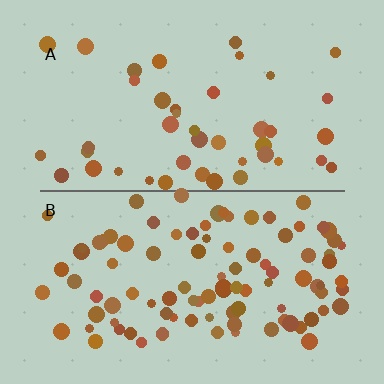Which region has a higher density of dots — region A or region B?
B (the bottom).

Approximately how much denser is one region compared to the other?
Approximately 2.2× — region B over region A.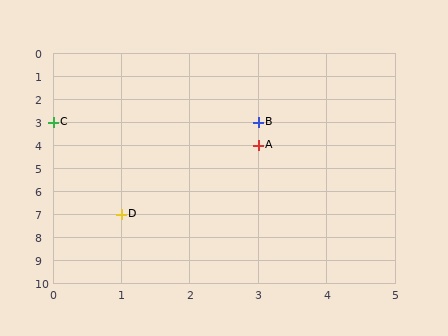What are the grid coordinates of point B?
Point B is at grid coordinates (3, 3).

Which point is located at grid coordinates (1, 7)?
Point D is at (1, 7).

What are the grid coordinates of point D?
Point D is at grid coordinates (1, 7).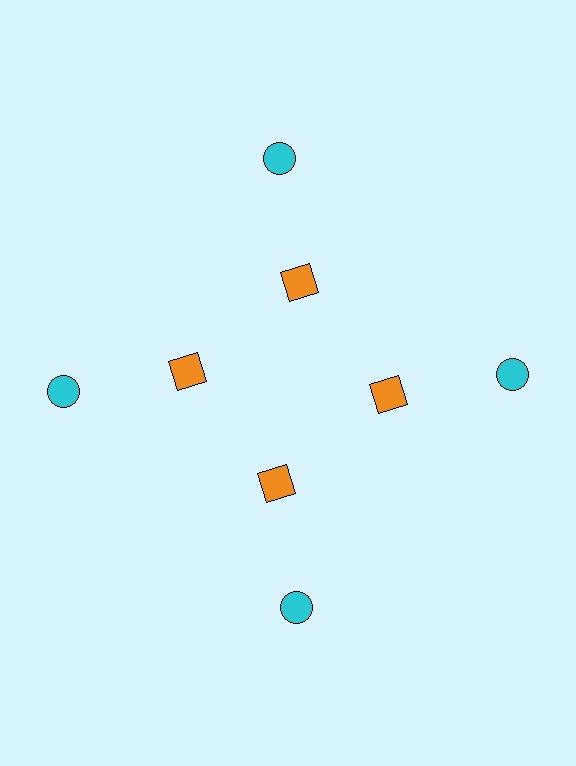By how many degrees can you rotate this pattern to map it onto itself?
The pattern maps onto itself every 90 degrees of rotation.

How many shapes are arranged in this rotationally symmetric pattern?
There are 8 shapes, arranged in 4 groups of 2.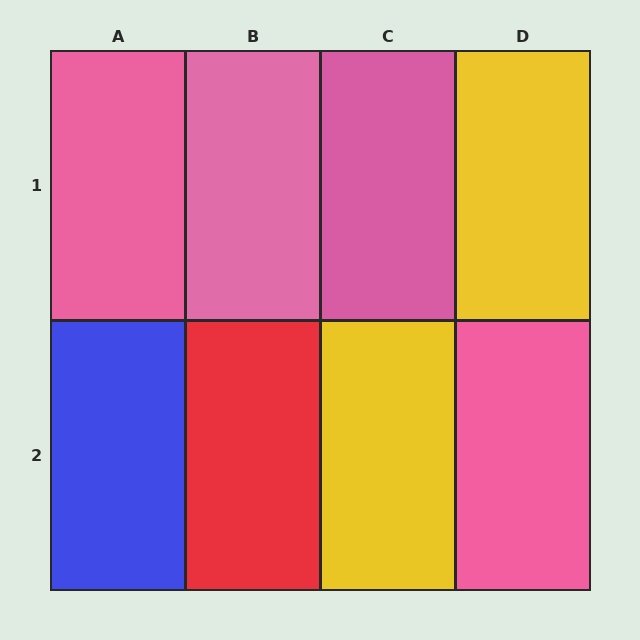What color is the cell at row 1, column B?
Pink.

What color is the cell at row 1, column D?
Yellow.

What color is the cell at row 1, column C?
Pink.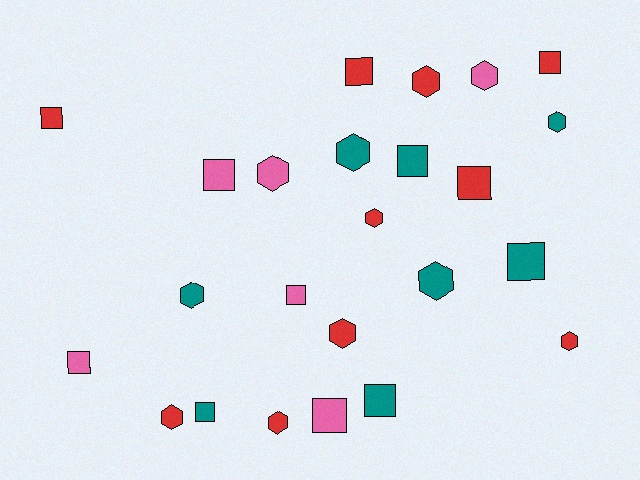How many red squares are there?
There are 4 red squares.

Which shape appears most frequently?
Square, with 12 objects.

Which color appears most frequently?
Red, with 10 objects.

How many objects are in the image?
There are 24 objects.